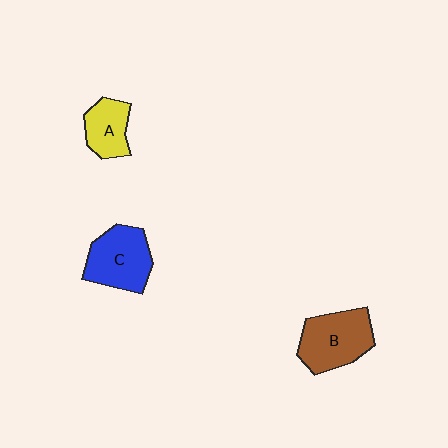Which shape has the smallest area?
Shape A (yellow).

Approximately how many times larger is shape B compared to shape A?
Approximately 1.6 times.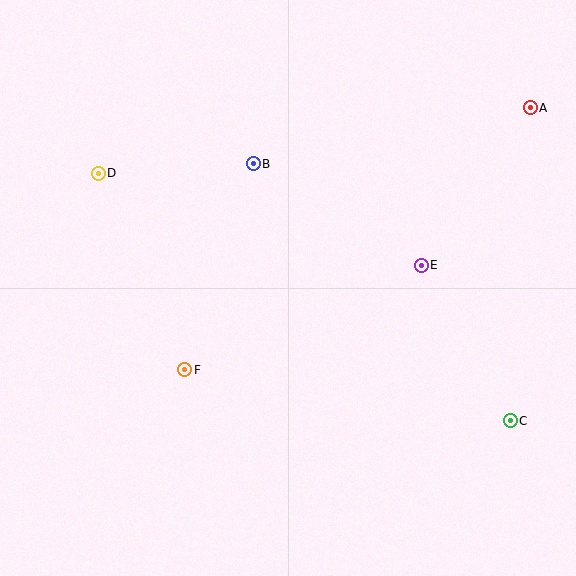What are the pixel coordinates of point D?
Point D is at (98, 173).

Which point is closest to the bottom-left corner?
Point F is closest to the bottom-left corner.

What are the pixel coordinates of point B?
Point B is at (253, 164).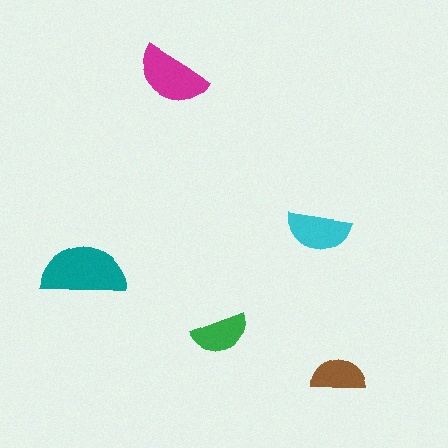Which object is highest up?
The magenta semicircle is topmost.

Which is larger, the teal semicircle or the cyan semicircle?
The teal one.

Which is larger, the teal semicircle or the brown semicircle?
The teal one.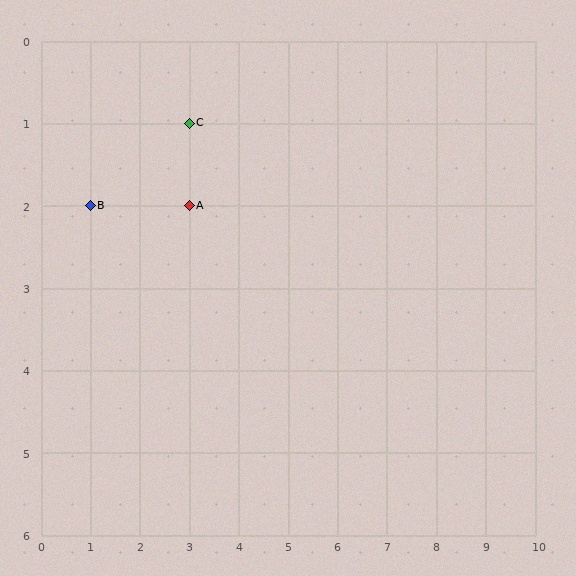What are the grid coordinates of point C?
Point C is at grid coordinates (3, 1).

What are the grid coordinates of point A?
Point A is at grid coordinates (3, 2).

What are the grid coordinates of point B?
Point B is at grid coordinates (1, 2).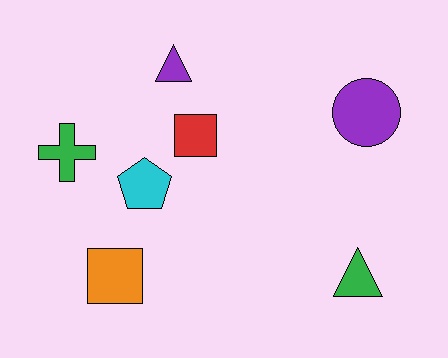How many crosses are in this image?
There is 1 cross.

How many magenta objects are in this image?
There are no magenta objects.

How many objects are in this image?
There are 7 objects.